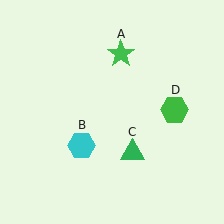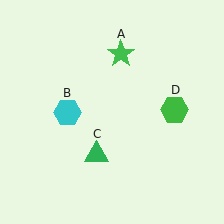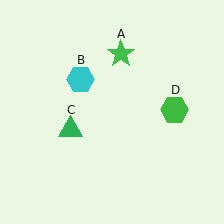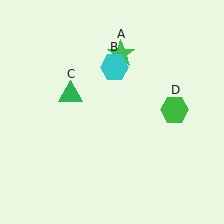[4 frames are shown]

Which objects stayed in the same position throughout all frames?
Green star (object A) and green hexagon (object D) remained stationary.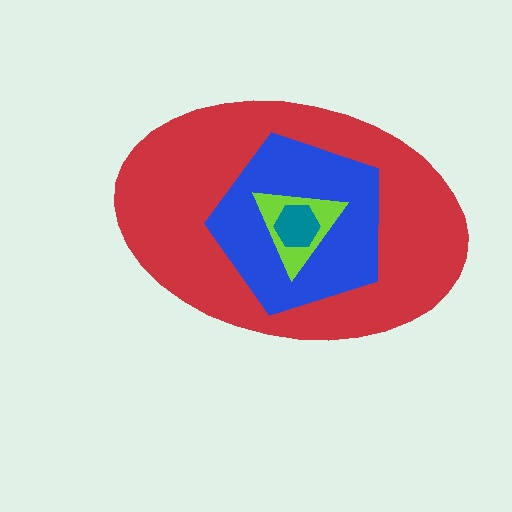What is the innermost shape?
The teal hexagon.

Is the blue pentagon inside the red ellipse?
Yes.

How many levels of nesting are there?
4.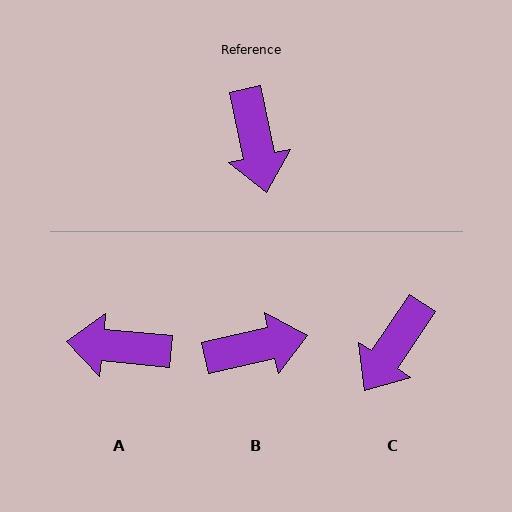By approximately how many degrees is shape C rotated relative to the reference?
Approximately 46 degrees clockwise.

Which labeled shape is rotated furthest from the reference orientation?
A, about 107 degrees away.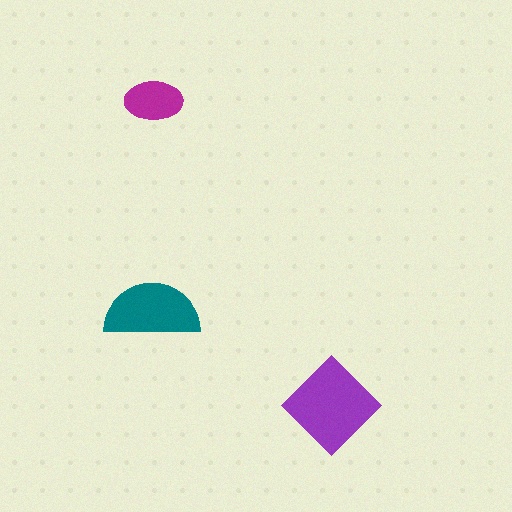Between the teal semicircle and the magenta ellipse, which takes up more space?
The teal semicircle.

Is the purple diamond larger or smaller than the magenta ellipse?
Larger.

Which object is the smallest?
The magenta ellipse.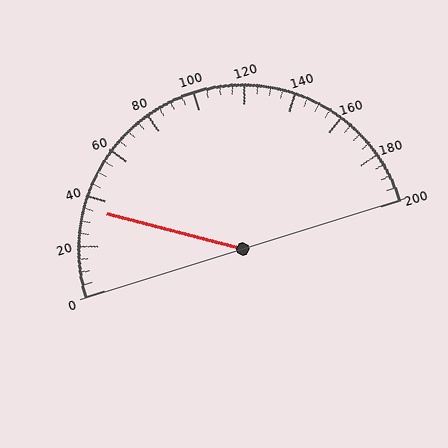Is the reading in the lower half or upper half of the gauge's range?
The reading is in the lower half of the range (0 to 200).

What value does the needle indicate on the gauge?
The needle indicates approximately 35.